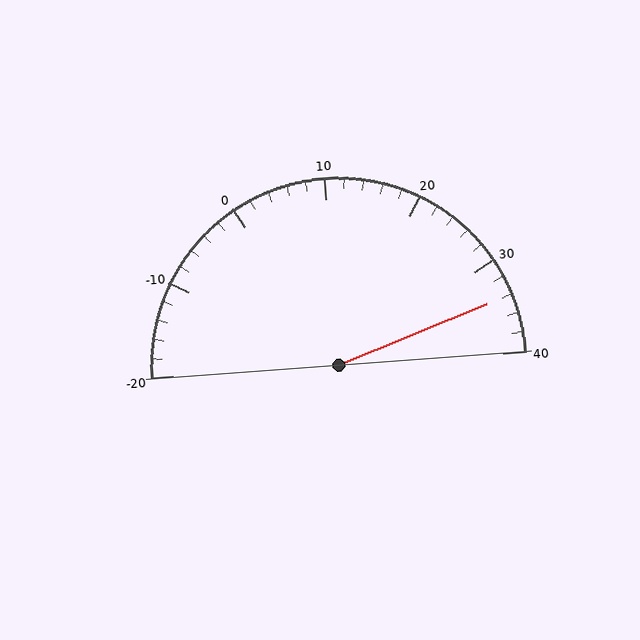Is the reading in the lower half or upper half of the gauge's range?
The reading is in the upper half of the range (-20 to 40).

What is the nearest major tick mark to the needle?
The nearest major tick mark is 30.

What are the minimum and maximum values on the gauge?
The gauge ranges from -20 to 40.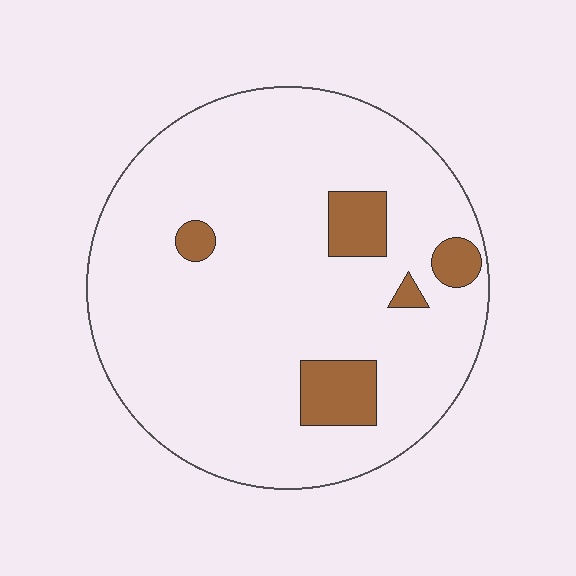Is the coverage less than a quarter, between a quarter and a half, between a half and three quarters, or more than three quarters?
Less than a quarter.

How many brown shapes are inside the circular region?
5.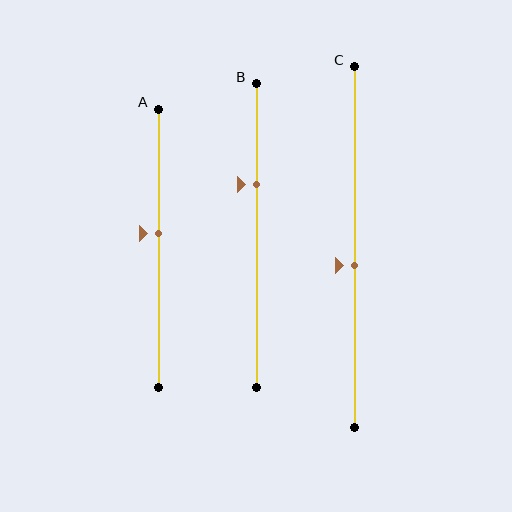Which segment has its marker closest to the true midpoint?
Segment C has its marker closest to the true midpoint.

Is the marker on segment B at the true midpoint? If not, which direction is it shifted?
No, the marker on segment B is shifted upward by about 17% of the segment length.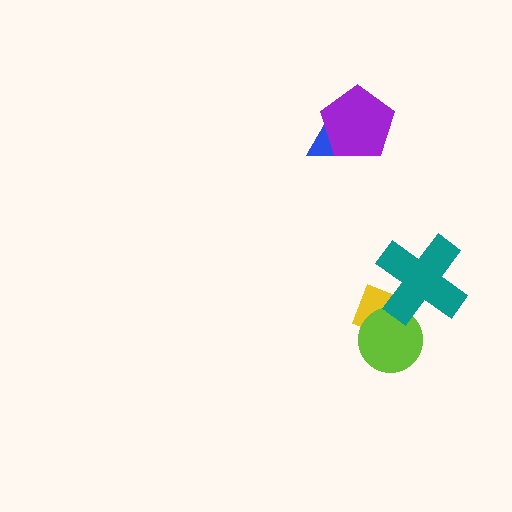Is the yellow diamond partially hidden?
Yes, it is partially covered by another shape.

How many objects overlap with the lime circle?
2 objects overlap with the lime circle.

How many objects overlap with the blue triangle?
1 object overlaps with the blue triangle.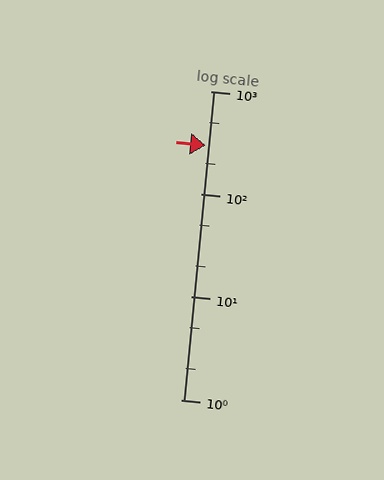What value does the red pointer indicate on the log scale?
The pointer indicates approximately 300.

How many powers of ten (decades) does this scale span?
The scale spans 3 decades, from 1 to 1000.